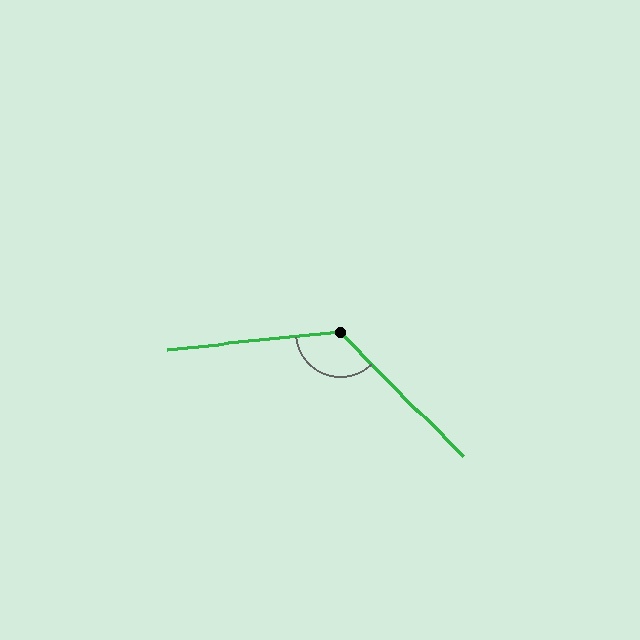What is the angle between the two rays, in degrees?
Approximately 128 degrees.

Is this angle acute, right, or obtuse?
It is obtuse.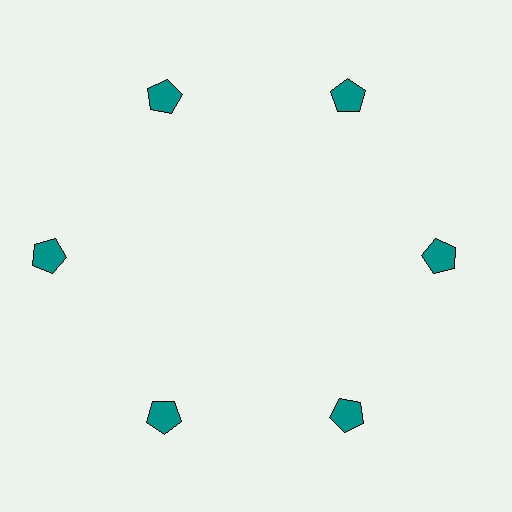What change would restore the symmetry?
The symmetry would be restored by moving it inward, back onto the ring so that all 6 pentagons sit at equal angles and equal distance from the center.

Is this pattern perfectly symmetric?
No. The 6 teal pentagons are arranged in a ring, but one element near the 9 o'clock position is pushed outward from the center, breaking the 6-fold rotational symmetry.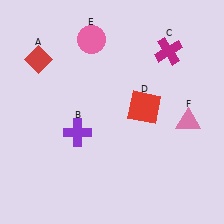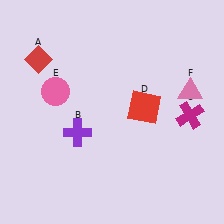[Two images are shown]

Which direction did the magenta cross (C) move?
The magenta cross (C) moved down.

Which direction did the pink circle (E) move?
The pink circle (E) moved down.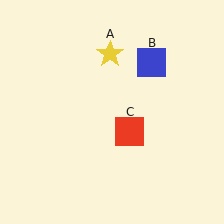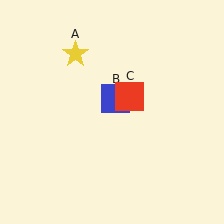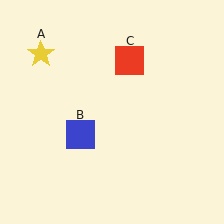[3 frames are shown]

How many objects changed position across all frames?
3 objects changed position: yellow star (object A), blue square (object B), red square (object C).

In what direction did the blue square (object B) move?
The blue square (object B) moved down and to the left.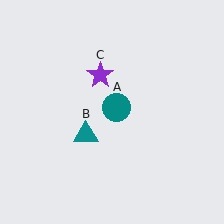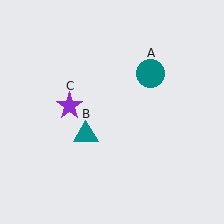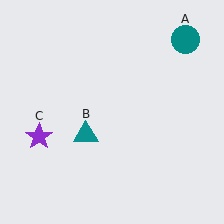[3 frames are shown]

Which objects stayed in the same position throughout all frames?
Teal triangle (object B) remained stationary.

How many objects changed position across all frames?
2 objects changed position: teal circle (object A), purple star (object C).